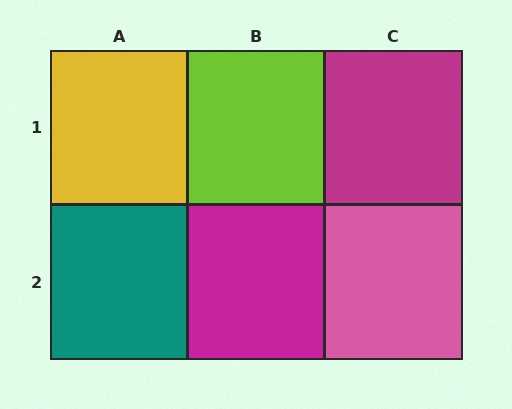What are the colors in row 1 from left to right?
Yellow, lime, magenta.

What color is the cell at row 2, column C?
Pink.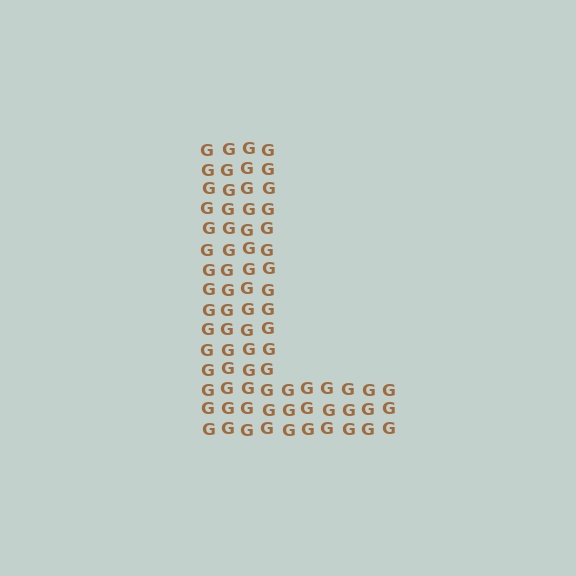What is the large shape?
The large shape is the letter L.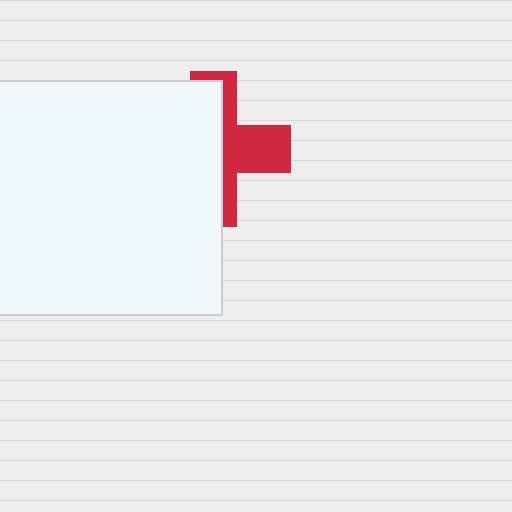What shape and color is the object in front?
The object in front is a white rectangle.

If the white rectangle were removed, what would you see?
You would see the complete red cross.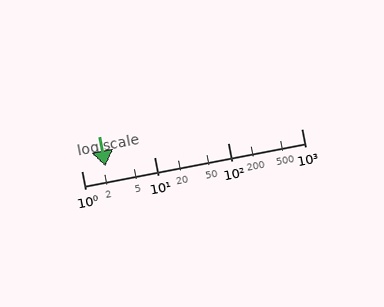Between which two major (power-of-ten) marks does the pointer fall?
The pointer is between 1 and 10.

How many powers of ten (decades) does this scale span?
The scale spans 3 decades, from 1 to 1000.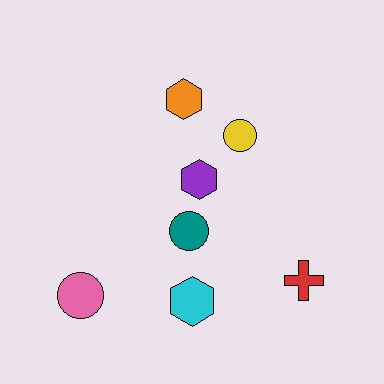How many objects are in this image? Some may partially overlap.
There are 7 objects.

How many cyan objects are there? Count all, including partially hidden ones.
There is 1 cyan object.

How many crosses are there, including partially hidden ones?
There is 1 cross.